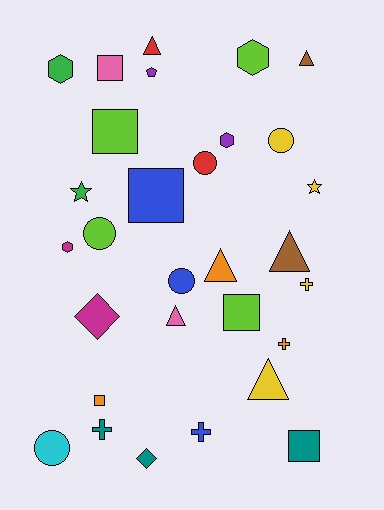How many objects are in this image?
There are 30 objects.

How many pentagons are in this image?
There is 1 pentagon.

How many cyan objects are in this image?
There is 1 cyan object.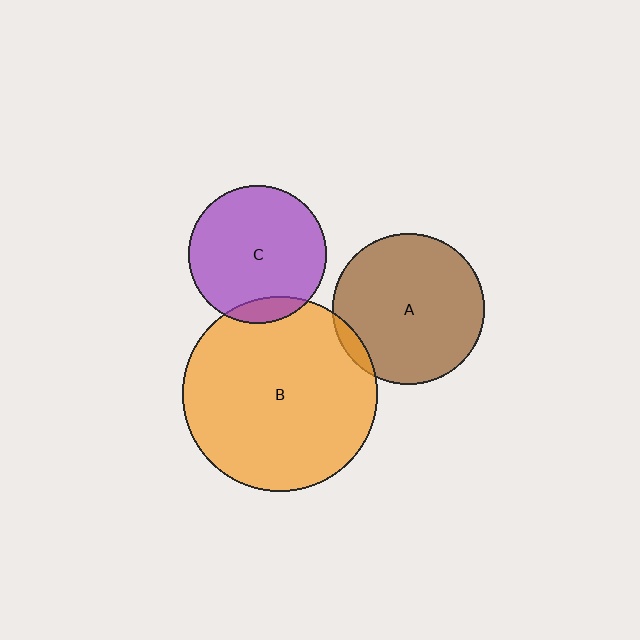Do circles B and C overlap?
Yes.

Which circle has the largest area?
Circle B (orange).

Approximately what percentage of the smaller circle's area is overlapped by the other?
Approximately 10%.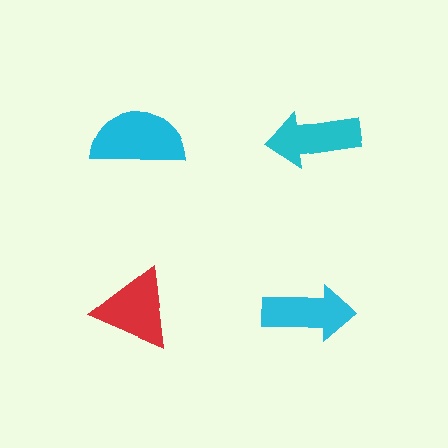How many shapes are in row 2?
2 shapes.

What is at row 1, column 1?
A cyan semicircle.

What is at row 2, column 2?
A cyan arrow.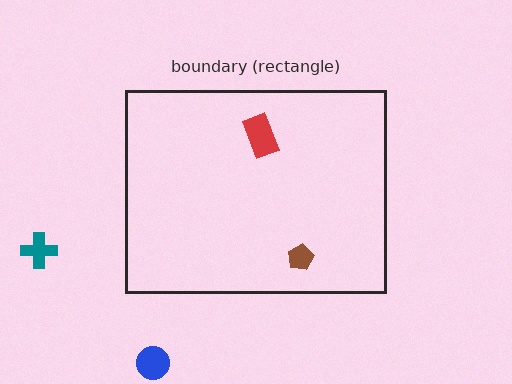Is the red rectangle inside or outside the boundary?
Inside.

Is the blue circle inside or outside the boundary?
Outside.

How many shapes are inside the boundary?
2 inside, 2 outside.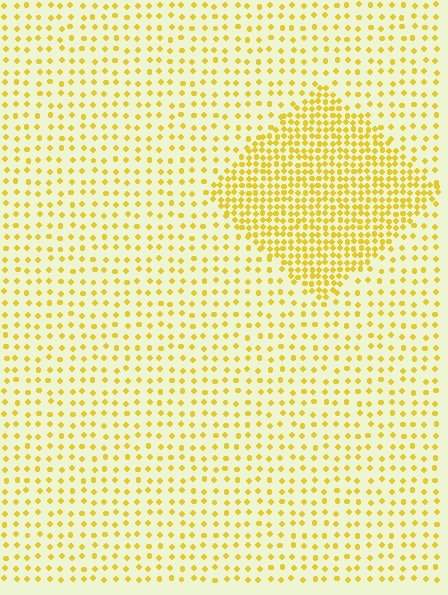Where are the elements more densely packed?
The elements are more densely packed inside the diamond boundary.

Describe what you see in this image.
The image contains small yellow elements arranged at two different densities. A diamond-shaped region is visible where the elements are more densely packed than the surrounding area.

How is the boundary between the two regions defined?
The boundary is defined by a change in element density (approximately 2.5x ratio). All elements are the same color, size, and shape.